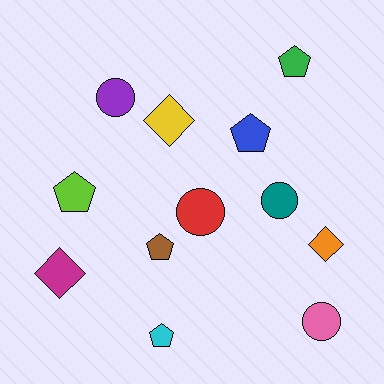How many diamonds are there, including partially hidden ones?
There are 3 diamonds.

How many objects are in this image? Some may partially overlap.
There are 12 objects.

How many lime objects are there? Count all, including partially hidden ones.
There is 1 lime object.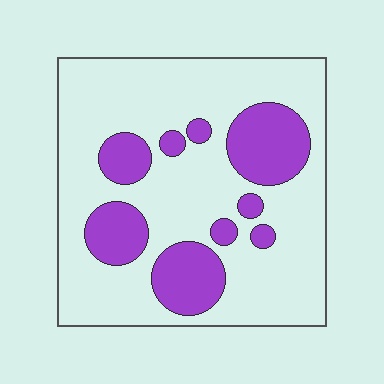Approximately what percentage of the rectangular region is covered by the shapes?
Approximately 25%.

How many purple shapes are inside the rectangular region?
9.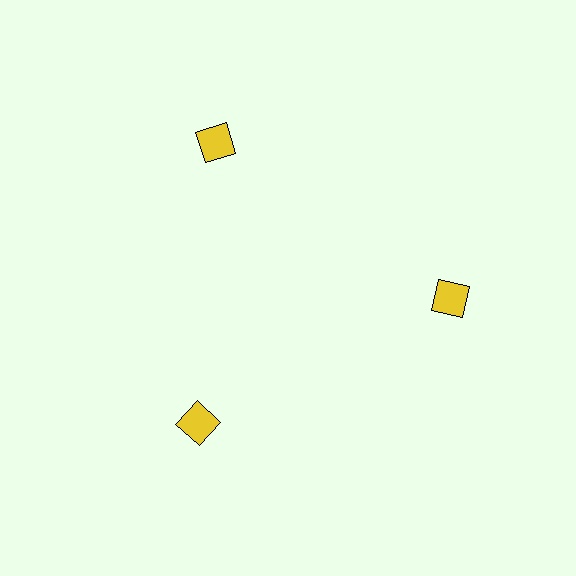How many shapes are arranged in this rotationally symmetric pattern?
There are 3 shapes, arranged in 3 groups of 1.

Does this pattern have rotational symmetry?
Yes, this pattern has 3-fold rotational symmetry. It looks the same after rotating 120 degrees around the center.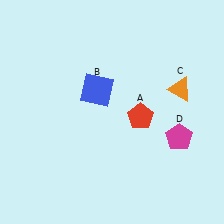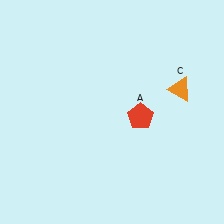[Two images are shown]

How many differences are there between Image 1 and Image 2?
There are 2 differences between the two images.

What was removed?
The magenta pentagon (D), the blue square (B) were removed in Image 2.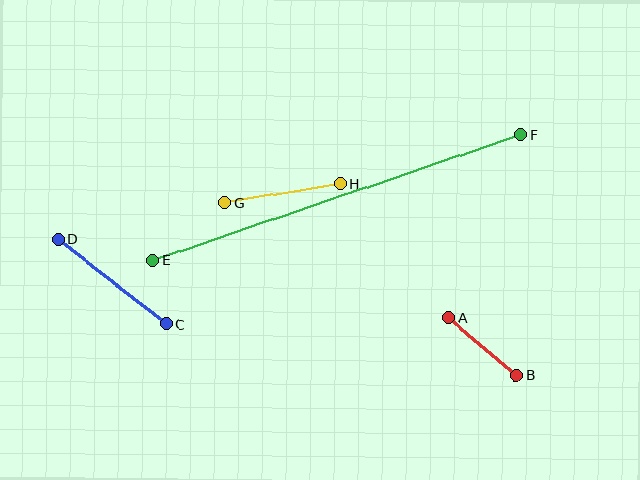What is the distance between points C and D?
The distance is approximately 137 pixels.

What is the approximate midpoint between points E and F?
The midpoint is at approximately (337, 198) pixels.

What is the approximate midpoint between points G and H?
The midpoint is at approximately (282, 193) pixels.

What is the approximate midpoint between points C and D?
The midpoint is at approximately (112, 282) pixels.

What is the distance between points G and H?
The distance is approximately 116 pixels.